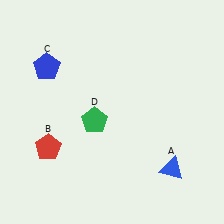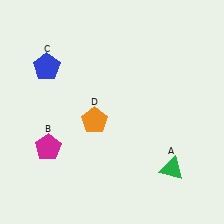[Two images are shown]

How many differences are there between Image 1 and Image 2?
There are 3 differences between the two images.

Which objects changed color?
A changed from blue to green. B changed from red to magenta. D changed from green to orange.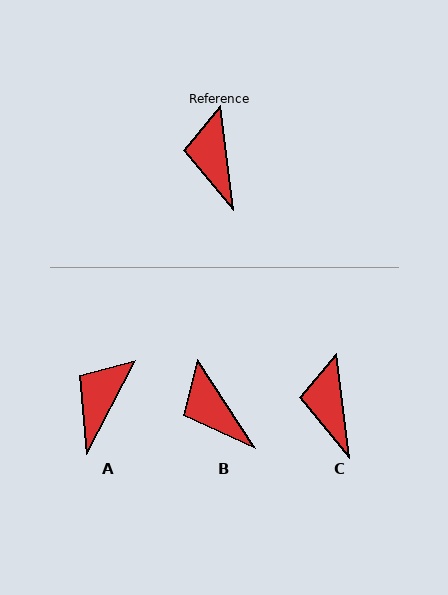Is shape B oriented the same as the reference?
No, it is off by about 26 degrees.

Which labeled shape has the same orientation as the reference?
C.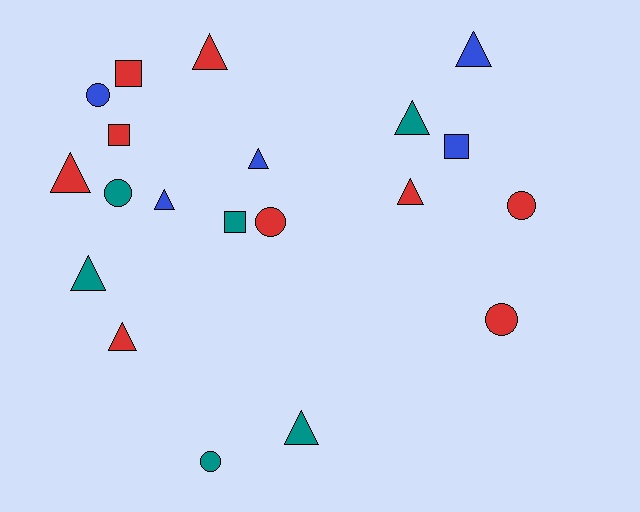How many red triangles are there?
There are 4 red triangles.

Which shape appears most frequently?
Triangle, with 10 objects.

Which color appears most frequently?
Red, with 9 objects.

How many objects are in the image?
There are 20 objects.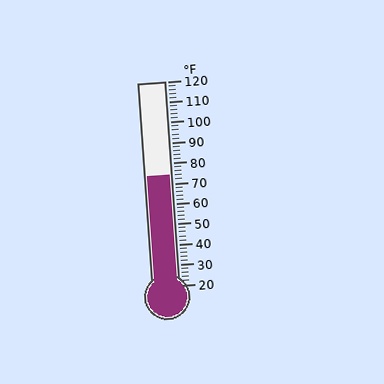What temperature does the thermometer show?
The thermometer shows approximately 74°F.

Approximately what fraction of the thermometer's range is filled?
The thermometer is filled to approximately 55% of its range.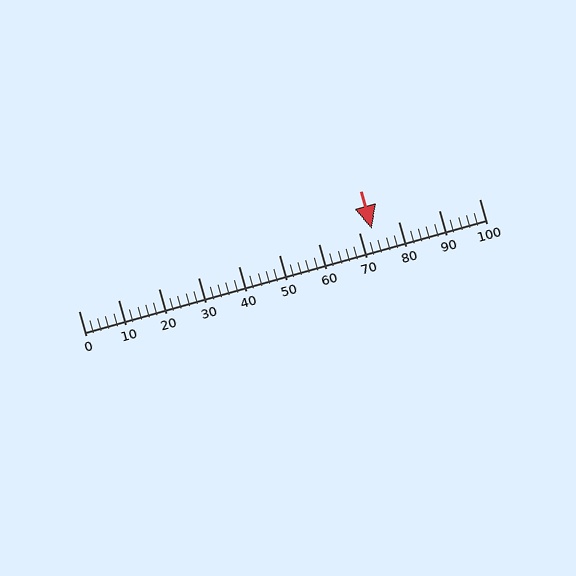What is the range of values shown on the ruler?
The ruler shows values from 0 to 100.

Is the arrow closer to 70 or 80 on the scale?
The arrow is closer to 70.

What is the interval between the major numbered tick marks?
The major tick marks are spaced 10 units apart.